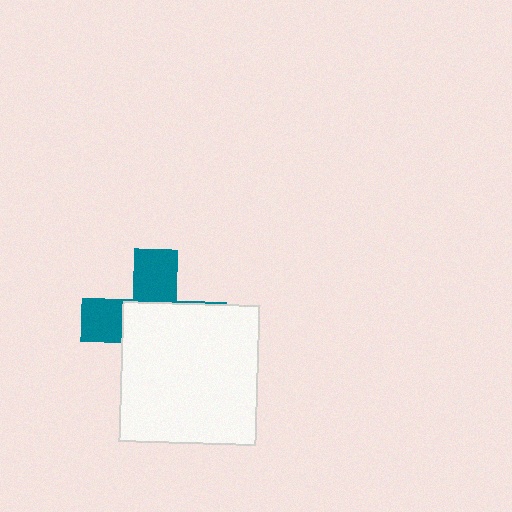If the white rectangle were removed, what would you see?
You would see the complete teal cross.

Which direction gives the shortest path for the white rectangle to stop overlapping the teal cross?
Moving toward the lower-right gives the shortest separation.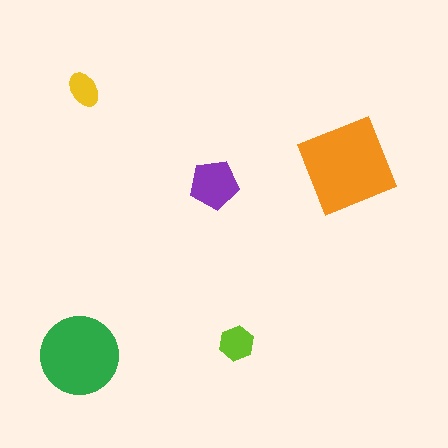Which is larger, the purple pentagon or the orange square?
The orange square.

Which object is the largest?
The orange square.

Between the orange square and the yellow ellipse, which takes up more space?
The orange square.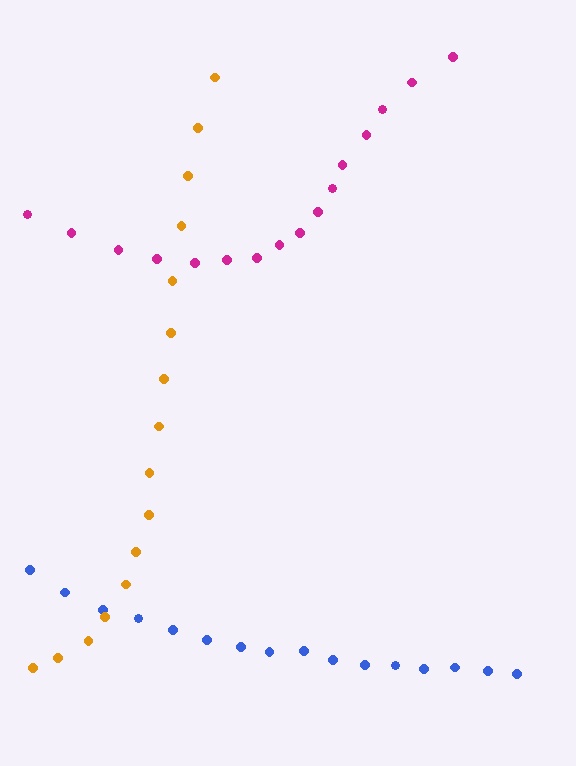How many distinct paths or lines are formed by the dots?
There are 3 distinct paths.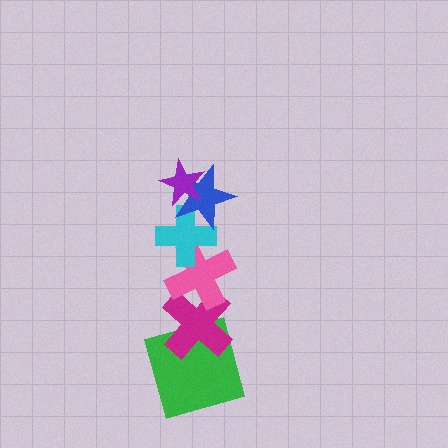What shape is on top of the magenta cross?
The pink cross is on top of the magenta cross.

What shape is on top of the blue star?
The purple star is on top of the blue star.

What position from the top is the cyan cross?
The cyan cross is 3rd from the top.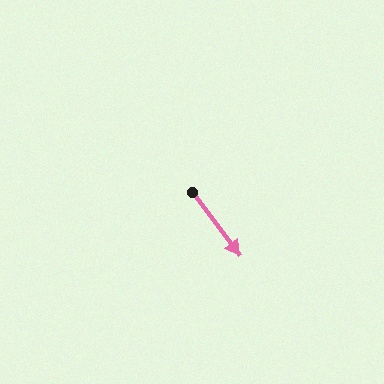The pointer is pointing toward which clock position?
Roughly 5 o'clock.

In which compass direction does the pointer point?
Southeast.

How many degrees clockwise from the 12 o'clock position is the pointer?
Approximately 143 degrees.